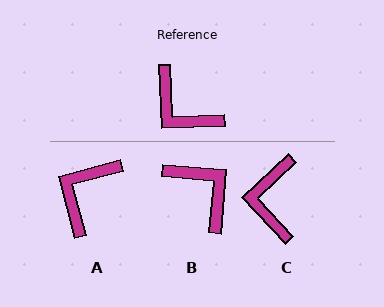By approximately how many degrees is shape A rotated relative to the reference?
Approximately 77 degrees clockwise.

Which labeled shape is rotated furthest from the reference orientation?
B, about 173 degrees away.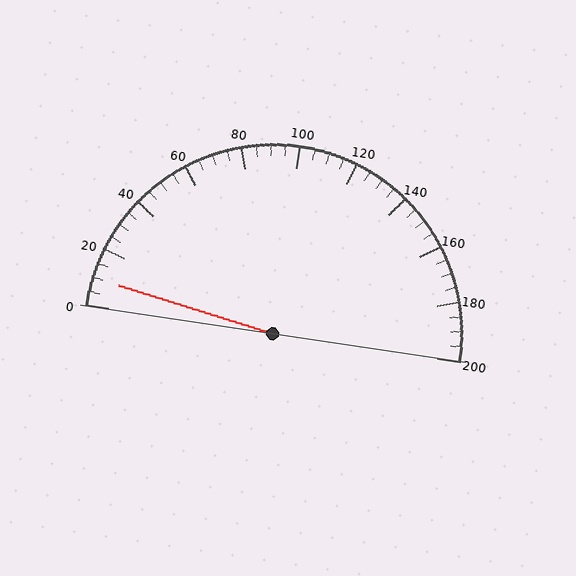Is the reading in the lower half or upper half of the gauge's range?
The reading is in the lower half of the range (0 to 200).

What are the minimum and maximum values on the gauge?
The gauge ranges from 0 to 200.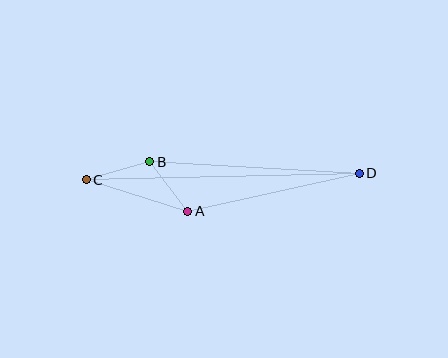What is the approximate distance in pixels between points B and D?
The distance between B and D is approximately 209 pixels.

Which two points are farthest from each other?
Points C and D are farthest from each other.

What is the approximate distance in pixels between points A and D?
The distance between A and D is approximately 176 pixels.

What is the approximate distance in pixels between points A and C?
The distance between A and C is approximately 106 pixels.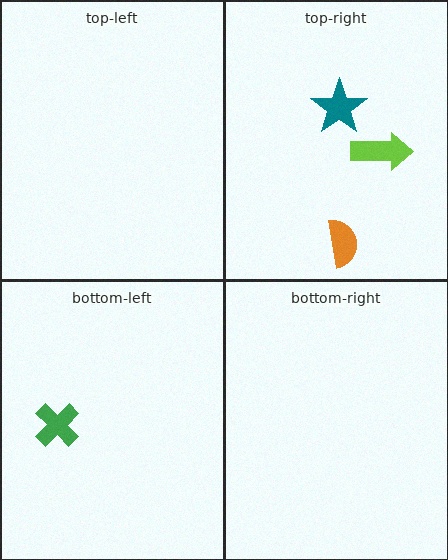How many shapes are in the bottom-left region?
1.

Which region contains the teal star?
The top-right region.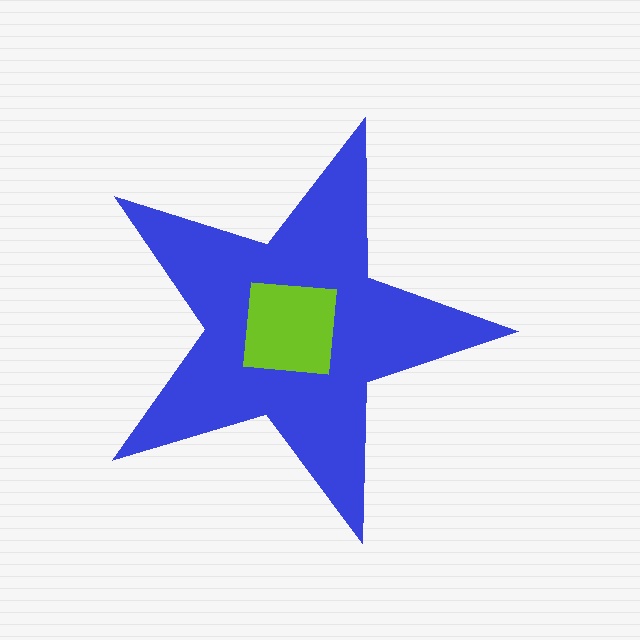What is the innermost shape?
The lime square.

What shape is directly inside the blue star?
The lime square.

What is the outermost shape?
The blue star.